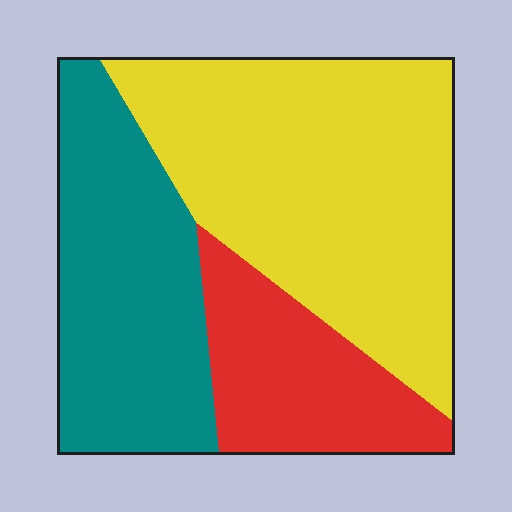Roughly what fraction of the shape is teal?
Teal takes up about one third (1/3) of the shape.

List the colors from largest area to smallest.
From largest to smallest: yellow, teal, red.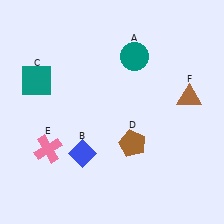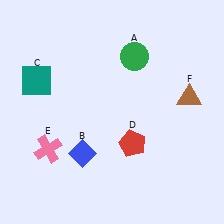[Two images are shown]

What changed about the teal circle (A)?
In Image 1, A is teal. In Image 2, it changed to green.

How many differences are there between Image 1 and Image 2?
There are 2 differences between the two images.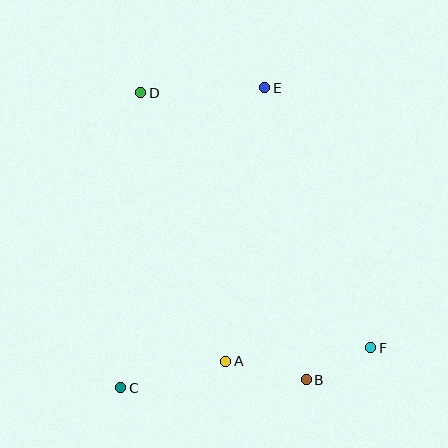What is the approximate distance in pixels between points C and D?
The distance between C and D is approximately 296 pixels.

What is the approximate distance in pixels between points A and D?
The distance between A and D is approximately 281 pixels.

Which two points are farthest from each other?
Points D and F are farthest from each other.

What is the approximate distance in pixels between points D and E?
The distance between D and E is approximately 124 pixels.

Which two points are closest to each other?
Points B and F are closest to each other.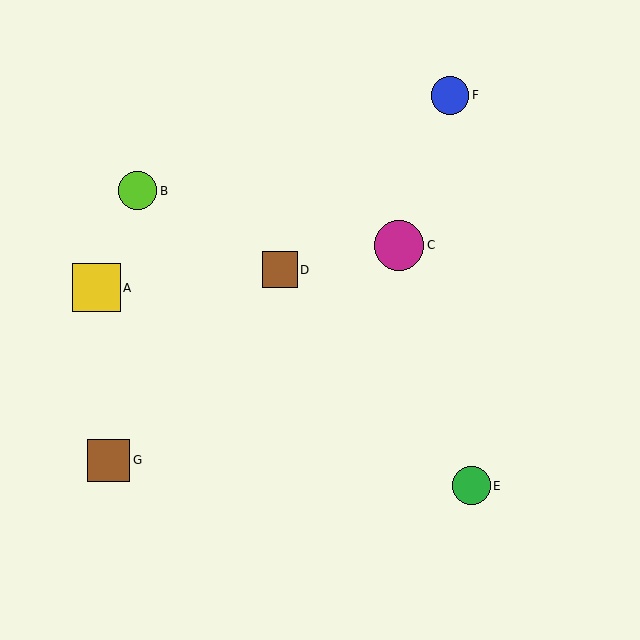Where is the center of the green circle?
The center of the green circle is at (471, 486).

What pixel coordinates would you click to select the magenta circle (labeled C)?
Click at (399, 246) to select the magenta circle C.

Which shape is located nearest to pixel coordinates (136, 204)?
The lime circle (labeled B) at (138, 191) is nearest to that location.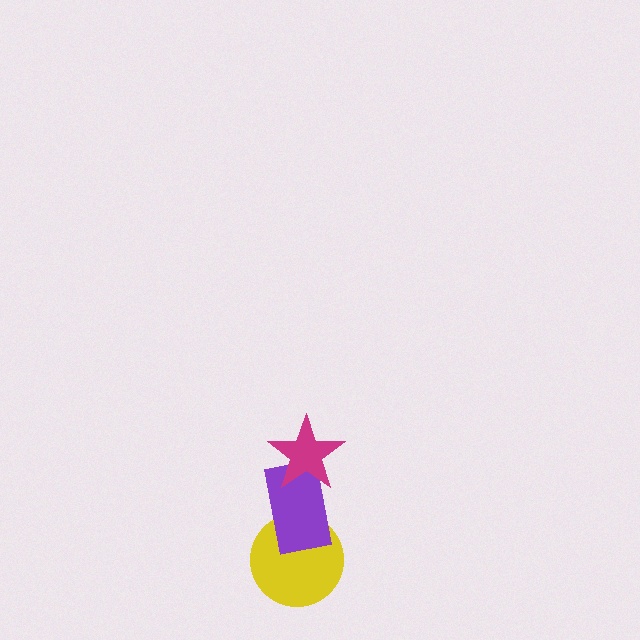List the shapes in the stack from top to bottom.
From top to bottom: the magenta star, the purple rectangle, the yellow circle.